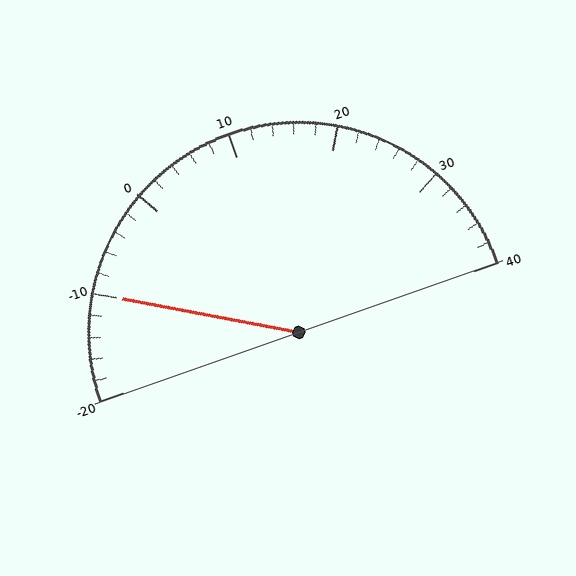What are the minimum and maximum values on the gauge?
The gauge ranges from -20 to 40.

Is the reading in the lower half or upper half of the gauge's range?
The reading is in the lower half of the range (-20 to 40).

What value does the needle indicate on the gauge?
The needle indicates approximately -10.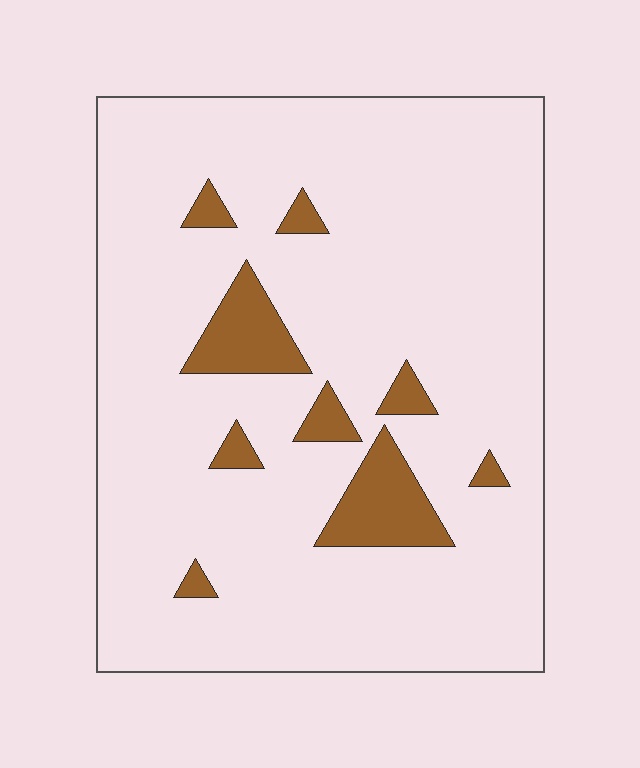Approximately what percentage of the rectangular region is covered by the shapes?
Approximately 10%.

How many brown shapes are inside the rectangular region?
9.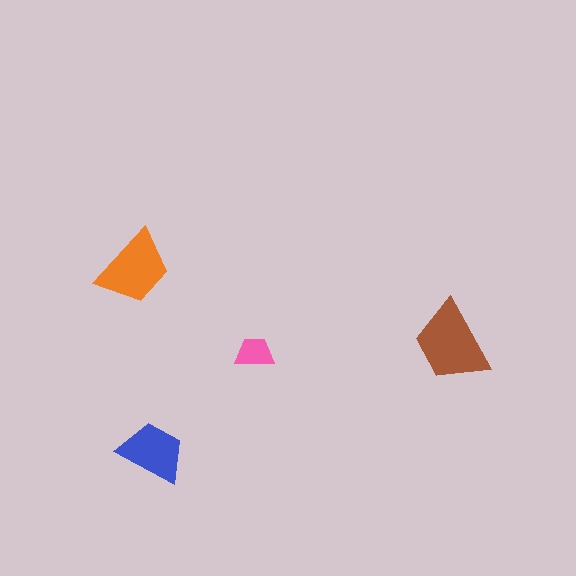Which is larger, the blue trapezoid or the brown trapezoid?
The brown one.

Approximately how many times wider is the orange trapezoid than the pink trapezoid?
About 2 times wider.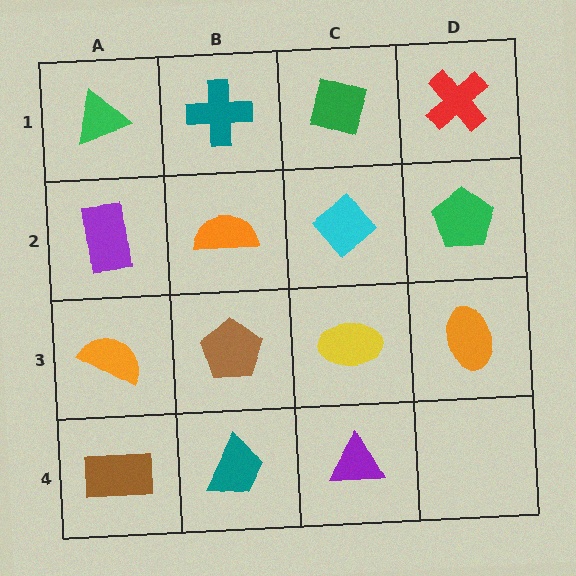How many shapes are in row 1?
4 shapes.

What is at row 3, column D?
An orange ellipse.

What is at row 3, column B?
A brown pentagon.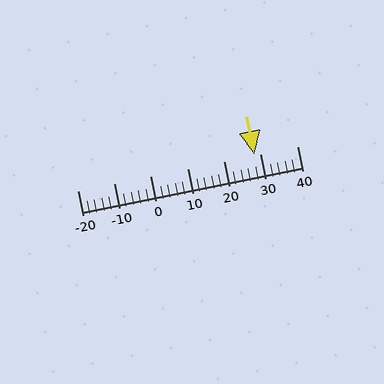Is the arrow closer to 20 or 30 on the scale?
The arrow is closer to 30.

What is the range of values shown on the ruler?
The ruler shows values from -20 to 40.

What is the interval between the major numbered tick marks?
The major tick marks are spaced 10 units apart.